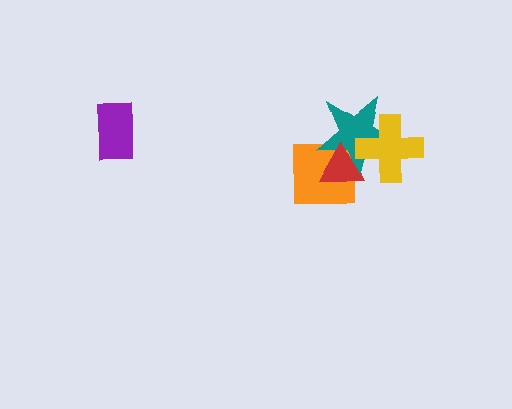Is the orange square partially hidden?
Yes, it is partially covered by another shape.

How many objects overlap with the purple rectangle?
0 objects overlap with the purple rectangle.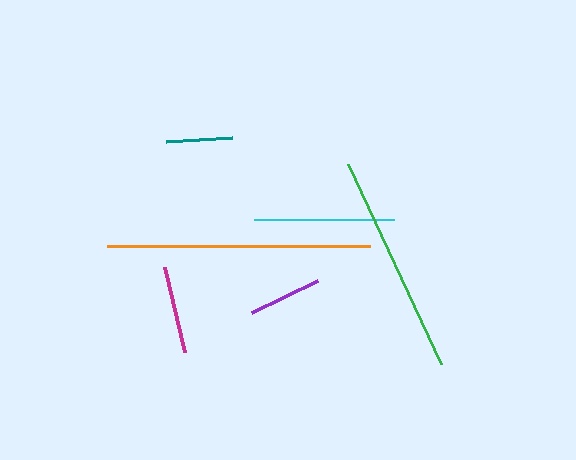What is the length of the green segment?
The green segment is approximately 221 pixels long.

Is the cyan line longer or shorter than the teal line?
The cyan line is longer than the teal line.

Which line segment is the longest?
The orange line is the longest at approximately 264 pixels.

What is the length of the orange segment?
The orange segment is approximately 264 pixels long.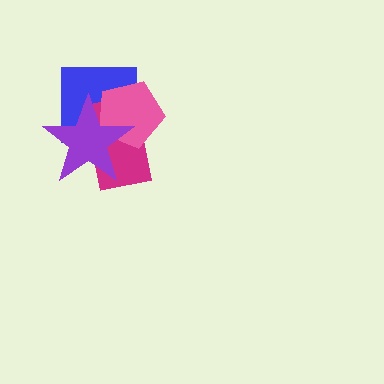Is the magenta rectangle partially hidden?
Yes, it is partially covered by another shape.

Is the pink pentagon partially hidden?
Yes, it is partially covered by another shape.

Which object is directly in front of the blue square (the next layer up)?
The magenta rectangle is directly in front of the blue square.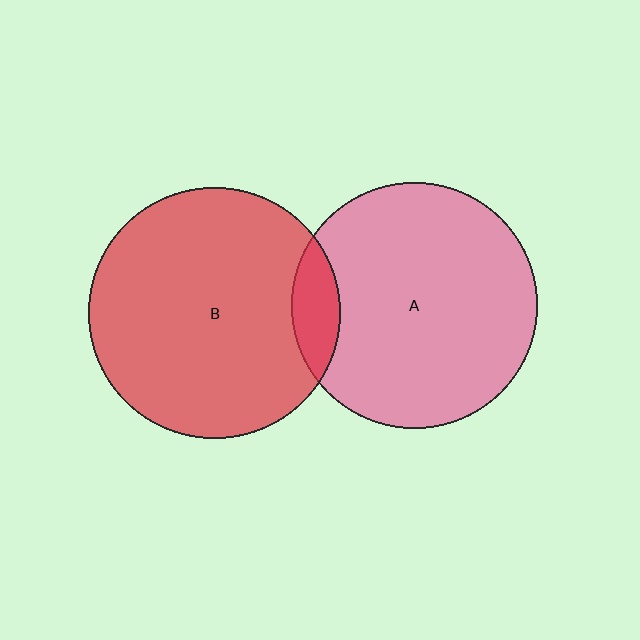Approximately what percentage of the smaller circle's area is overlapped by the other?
Approximately 10%.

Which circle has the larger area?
Circle B (red).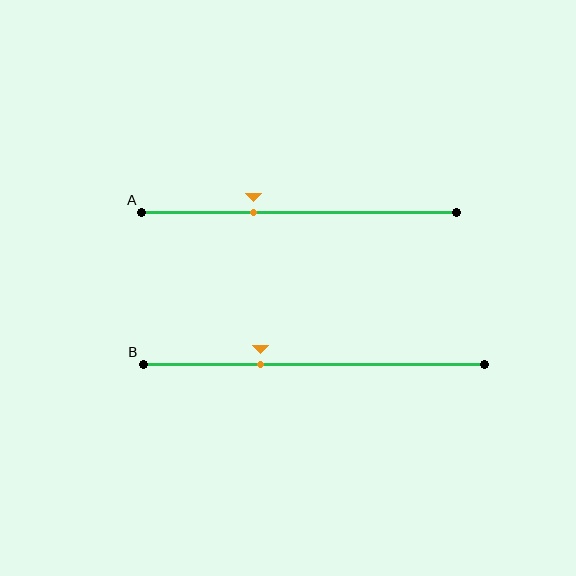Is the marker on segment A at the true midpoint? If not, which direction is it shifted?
No, the marker on segment A is shifted to the left by about 14% of the segment length.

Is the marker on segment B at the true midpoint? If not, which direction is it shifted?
No, the marker on segment B is shifted to the left by about 16% of the segment length.